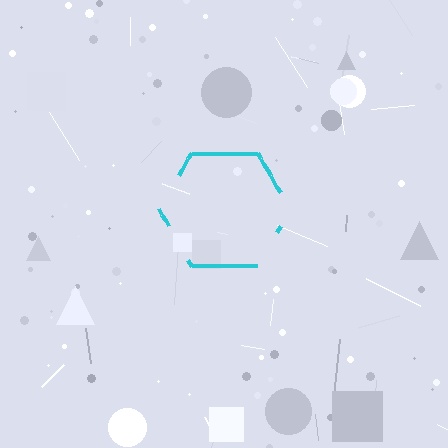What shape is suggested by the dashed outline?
The dashed outline suggests a hexagon.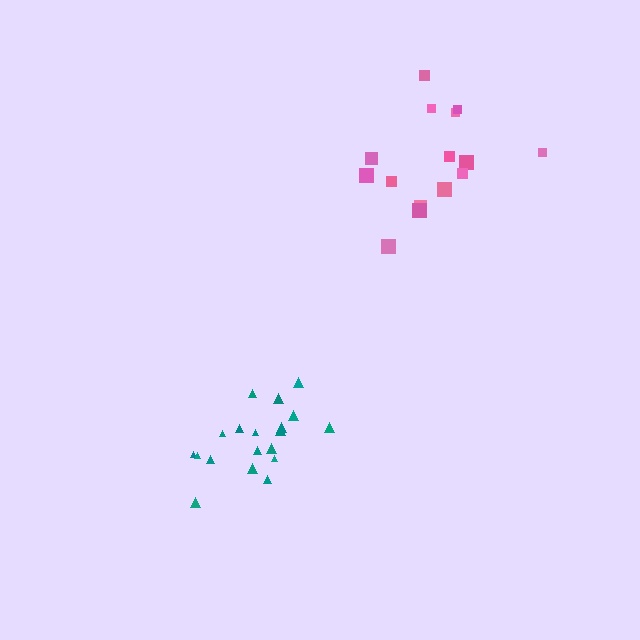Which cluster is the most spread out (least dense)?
Pink.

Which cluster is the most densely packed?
Teal.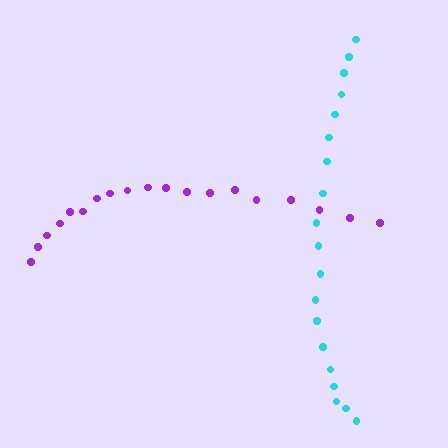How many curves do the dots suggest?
There are 2 distinct paths.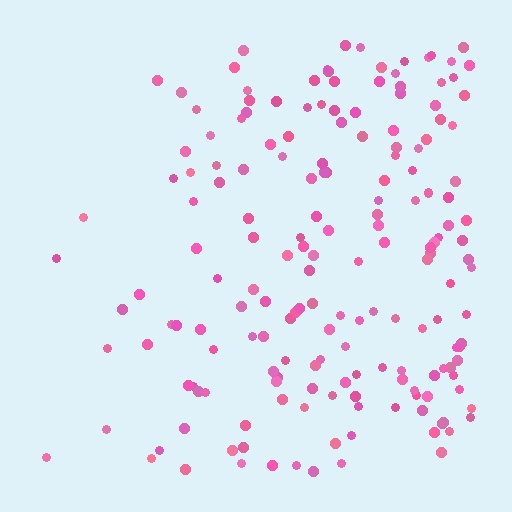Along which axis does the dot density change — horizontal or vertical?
Horizontal.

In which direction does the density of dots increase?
From left to right, with the right side densest.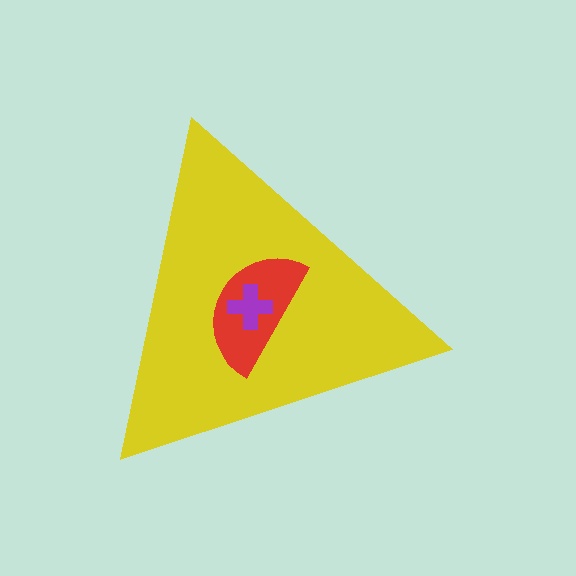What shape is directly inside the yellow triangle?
The red semicircle.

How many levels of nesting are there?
3.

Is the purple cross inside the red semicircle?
Yes.